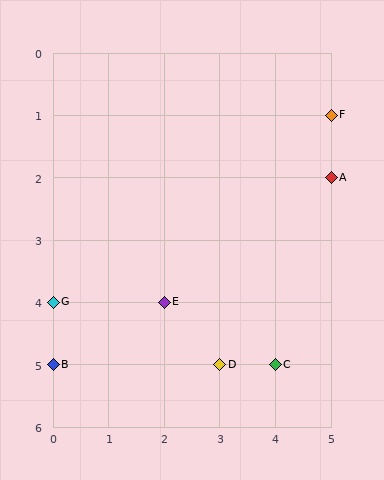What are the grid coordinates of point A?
Point A is at grid coordinates (5, 2).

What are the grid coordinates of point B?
Point B is at grid coordinates (0, 5).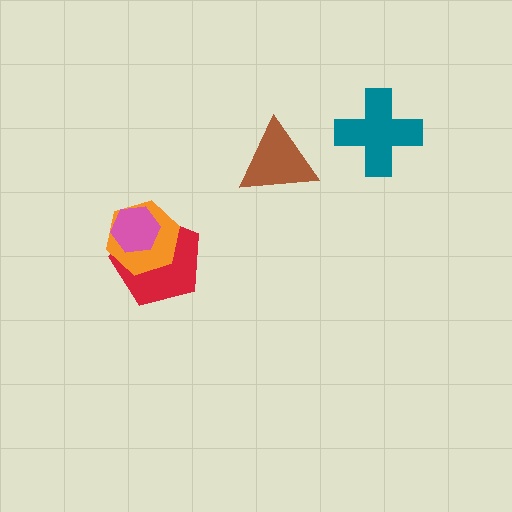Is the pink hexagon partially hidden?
No, no other shape covers it.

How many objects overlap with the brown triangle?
0 objects overlap with the brown triangle.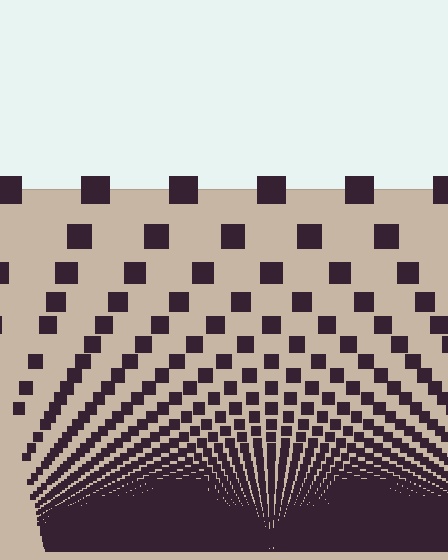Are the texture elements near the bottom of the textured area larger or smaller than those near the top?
Smaller. The gradient is inverted — elements near the bottom are smaller and denser.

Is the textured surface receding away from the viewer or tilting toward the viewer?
The surface appears to tilt toward the viewer. Texture elements get larger and sparser toward the top.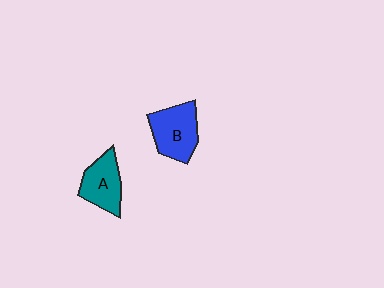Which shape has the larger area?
Shape B (blue).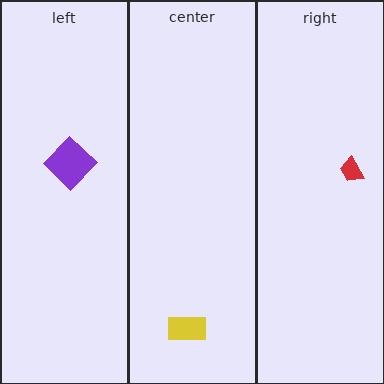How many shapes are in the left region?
1.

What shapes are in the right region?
The red trapezoid.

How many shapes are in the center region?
1.